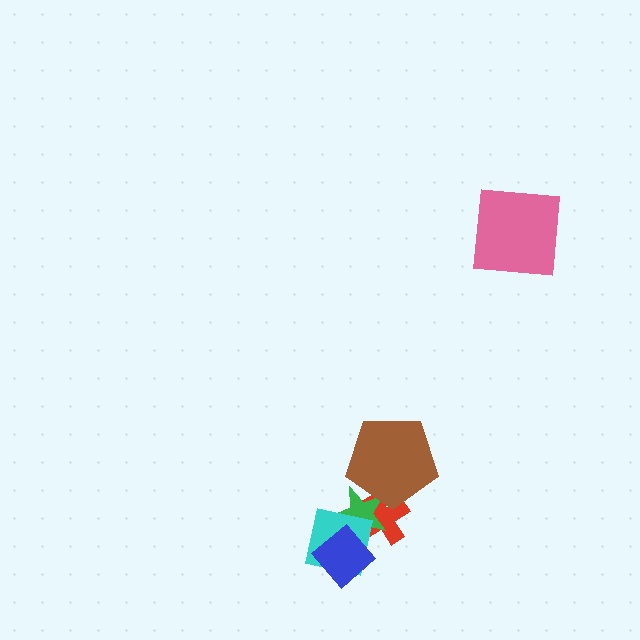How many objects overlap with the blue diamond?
2 objects overlap with the blue diamond.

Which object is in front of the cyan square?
The blue diamond is in front of the cyan square.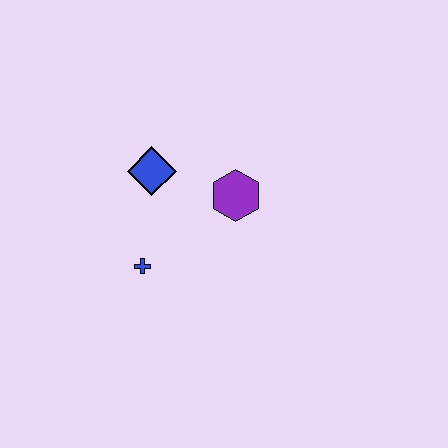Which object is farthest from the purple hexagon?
The blue cross is farthest from the purple hexagon.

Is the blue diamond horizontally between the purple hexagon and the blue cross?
Yes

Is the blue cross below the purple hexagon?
Yes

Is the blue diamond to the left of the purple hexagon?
Yes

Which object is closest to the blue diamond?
The purple hexagon is closest to the blue diamond.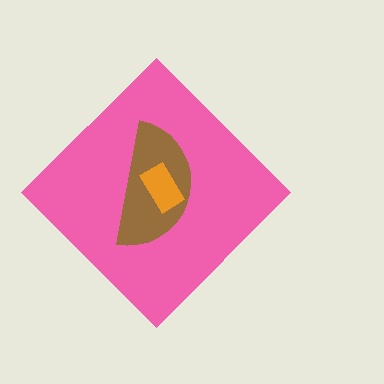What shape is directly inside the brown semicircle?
The orange rectangle.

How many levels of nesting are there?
3.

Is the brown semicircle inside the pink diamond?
Yes.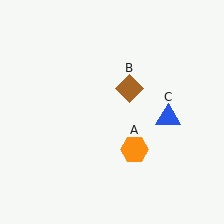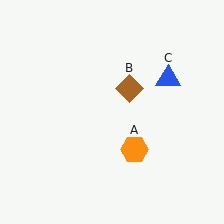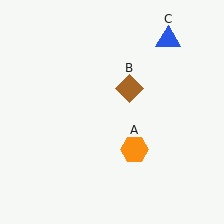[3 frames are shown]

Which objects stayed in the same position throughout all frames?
Orange hexagon (object A) and brown diamond (object B) remained stationary.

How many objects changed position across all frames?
1 object changed position: blue triangle (object C).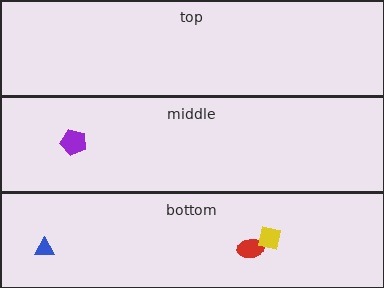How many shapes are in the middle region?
1.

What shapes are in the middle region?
The purple pentagon.